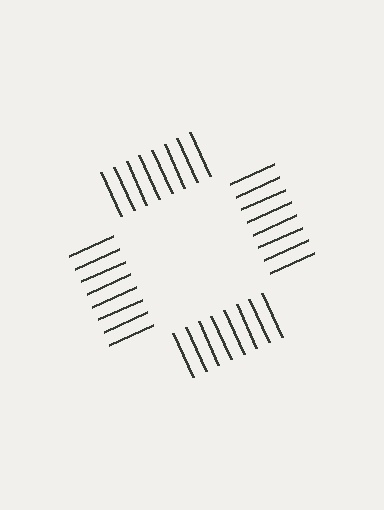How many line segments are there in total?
32 — 8 along each of the 4 edges.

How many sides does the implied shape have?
4 sides — the line-ends trace a square.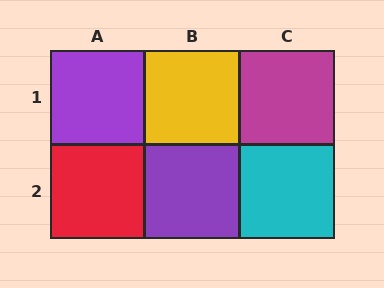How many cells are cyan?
1 cell is cyan.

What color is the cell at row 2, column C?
Cyan.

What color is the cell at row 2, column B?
Purple.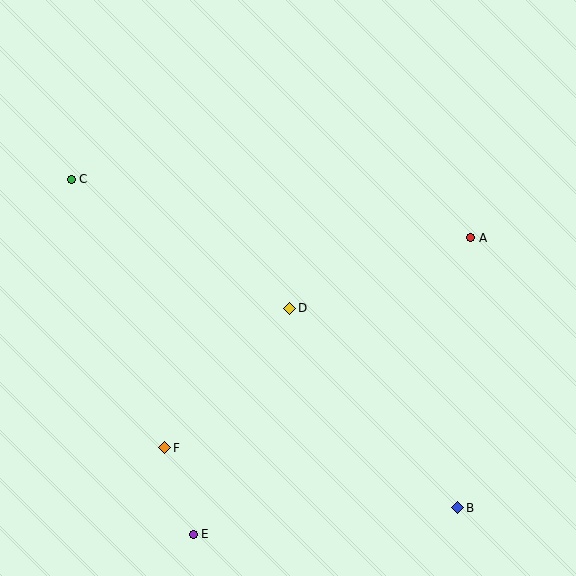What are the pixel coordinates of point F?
Point F is at (165, 448).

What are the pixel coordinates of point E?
Point E is at (193, 534).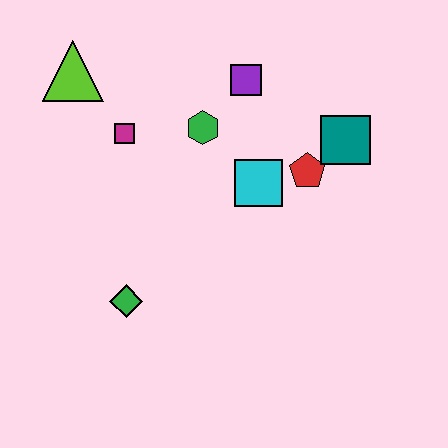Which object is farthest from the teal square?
The lime triangle is farthest from the teal square.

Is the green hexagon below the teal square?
No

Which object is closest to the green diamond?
The magenta square is closest to the green diamond.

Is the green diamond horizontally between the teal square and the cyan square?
No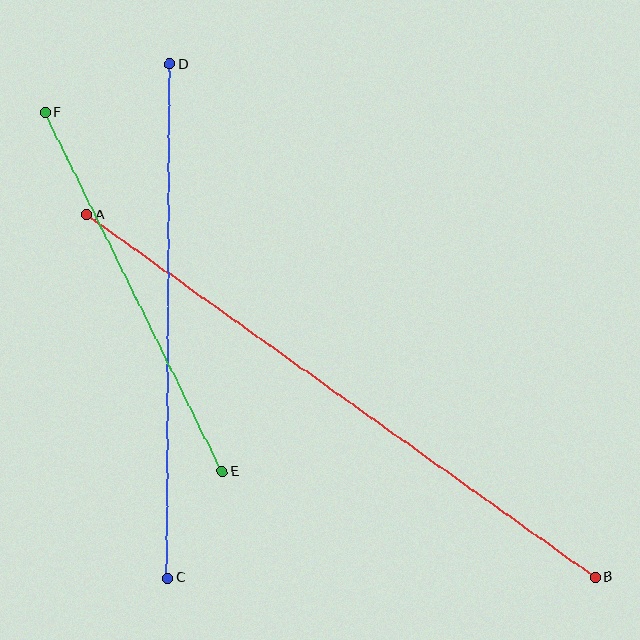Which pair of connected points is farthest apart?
Points A and B are farthest apart.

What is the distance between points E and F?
The distance is approximately 400 pixels.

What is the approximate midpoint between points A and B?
The midpoint is at approximately (341, 396) pixels.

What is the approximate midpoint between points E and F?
The midpoint is at approximately (134, 292) pixels.